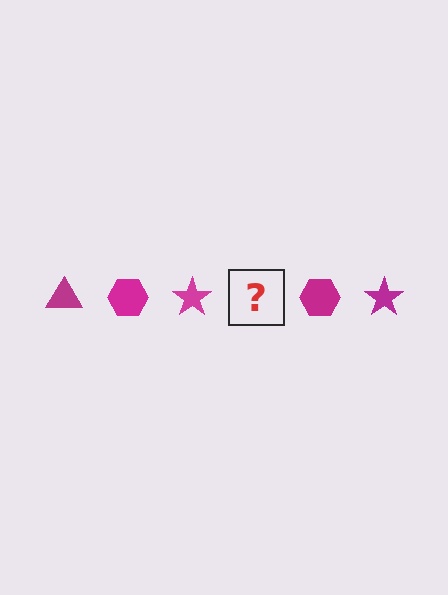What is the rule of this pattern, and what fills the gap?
The rule is that the pattern cycles through triangle, hexagon, star shapes in magenta. The gap should be filled with a magenta triangle.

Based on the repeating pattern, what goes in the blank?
The blank should be a magenta triangle.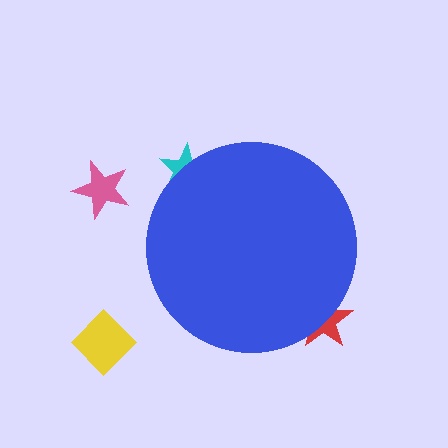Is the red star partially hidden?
Yes, the red star is partially hidden behind the blue circle.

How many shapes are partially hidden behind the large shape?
2 shapes are partially hidden.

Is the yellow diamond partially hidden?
No, the yellow diamond is fully visible.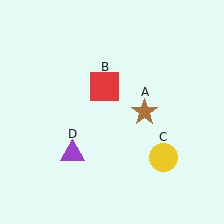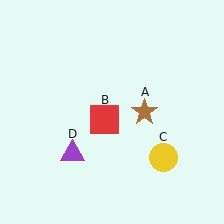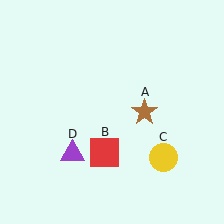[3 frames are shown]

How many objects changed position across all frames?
1 object changed position: red square (object B).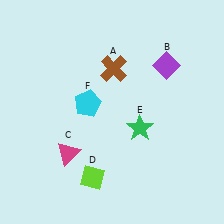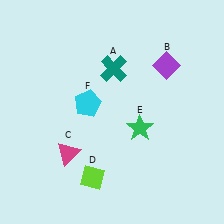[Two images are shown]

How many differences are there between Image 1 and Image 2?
There is 1 difference between the two images.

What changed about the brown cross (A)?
In Image 1, A is brown. In Image 2, it changed to teal.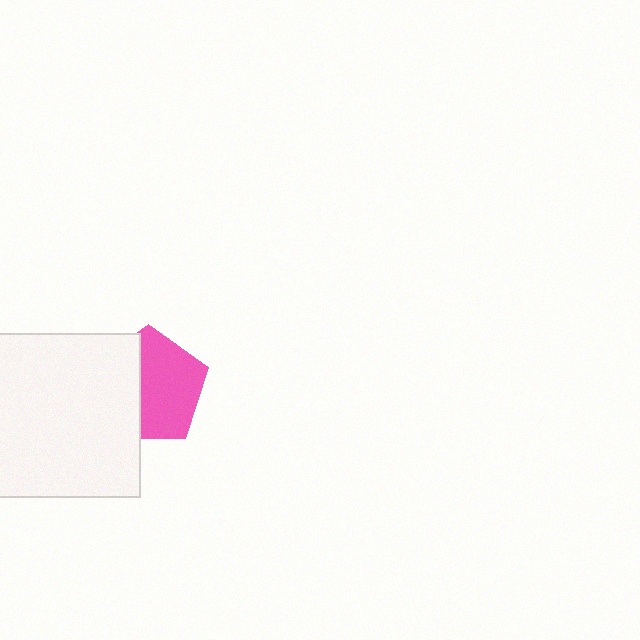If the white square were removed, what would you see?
You would see the complete pink pentagon.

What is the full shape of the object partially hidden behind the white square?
The partially hidden object is a pink pentagon.